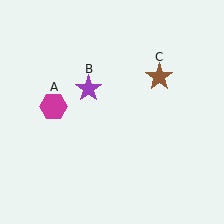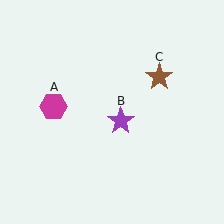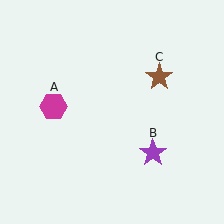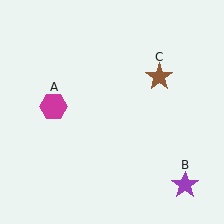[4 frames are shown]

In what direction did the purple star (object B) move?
The purple star (object B) moved down and to the right.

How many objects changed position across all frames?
1 object changed position: purple star (object B).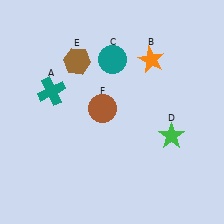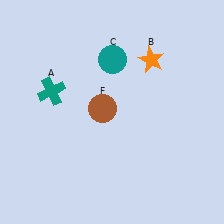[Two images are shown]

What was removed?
The green star (D), the brown hexagon (E) were removed in Image 2.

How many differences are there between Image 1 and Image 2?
There are 2 differences between the two images.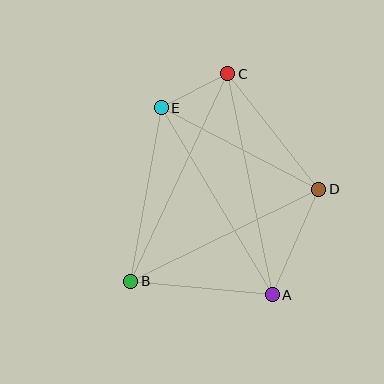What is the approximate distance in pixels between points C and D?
The distance between C and D is approximately 146 pixels.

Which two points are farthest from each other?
Points B and C are farthest from each other.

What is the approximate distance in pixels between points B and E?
The distance between B and E is approximately 176 pixels.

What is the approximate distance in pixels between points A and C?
The distance between A and C is approximately 225 pixels.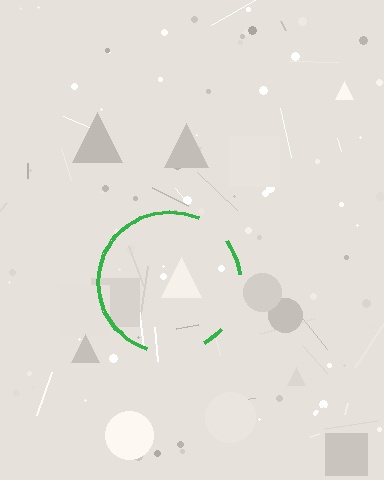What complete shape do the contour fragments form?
The contour fragments form a circle.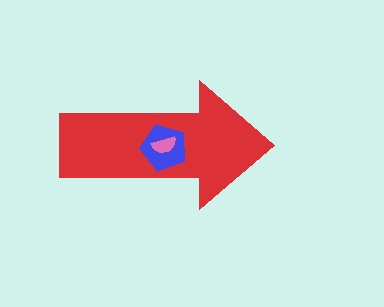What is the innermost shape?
The pink semicircle.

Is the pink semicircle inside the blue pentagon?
Yes.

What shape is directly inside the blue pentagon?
The pink semicircle.